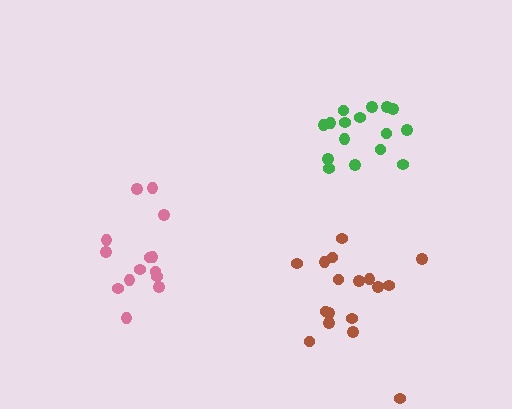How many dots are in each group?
Group 1: 16 dots, Group 2: 17 dots, Group 3: 14 dots (47 total).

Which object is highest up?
The green cluster is topmost.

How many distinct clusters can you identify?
There are 3 distinct clusters.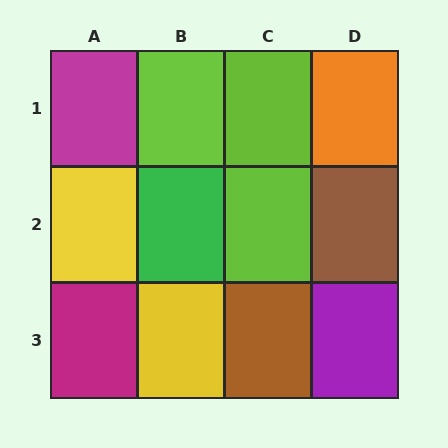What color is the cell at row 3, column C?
Brown.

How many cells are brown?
2 cells are brown.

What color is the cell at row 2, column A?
Yellow.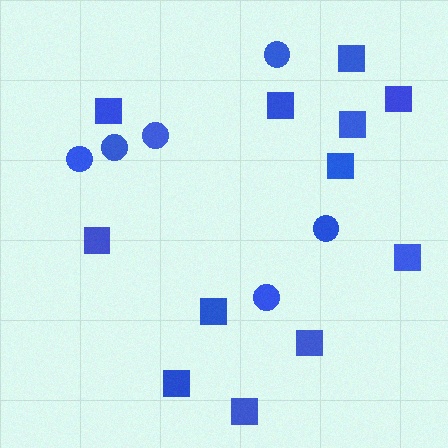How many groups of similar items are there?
There are 2 groups: one group of squares (12) and one group of circles (6).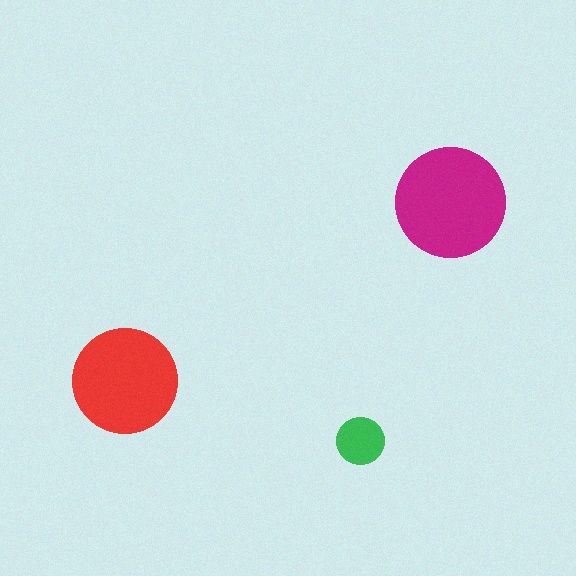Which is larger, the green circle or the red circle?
The red one.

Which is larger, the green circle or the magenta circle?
The magenta one.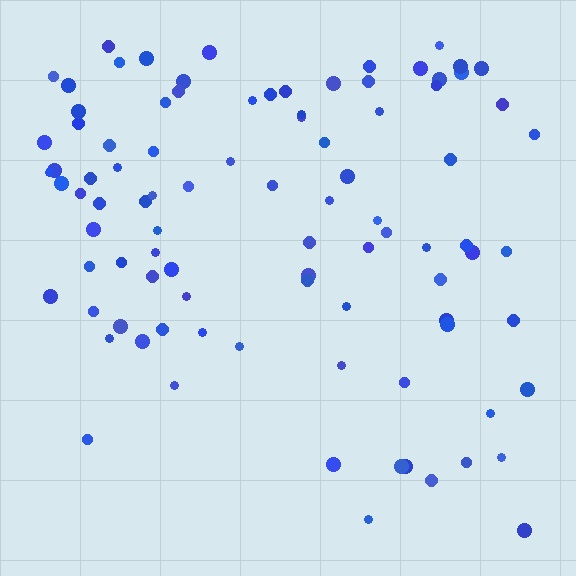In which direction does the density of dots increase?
From bottom to top, with the top side densest.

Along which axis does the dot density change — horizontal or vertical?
Vertical.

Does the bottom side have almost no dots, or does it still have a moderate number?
Still a moderate number, just noticeably fewer than the top.